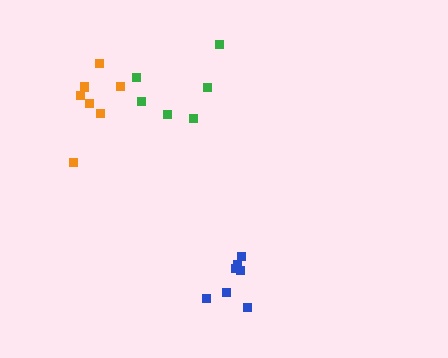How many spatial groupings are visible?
There are 3 spatial groupings.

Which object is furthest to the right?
The blue cluster is rightmost.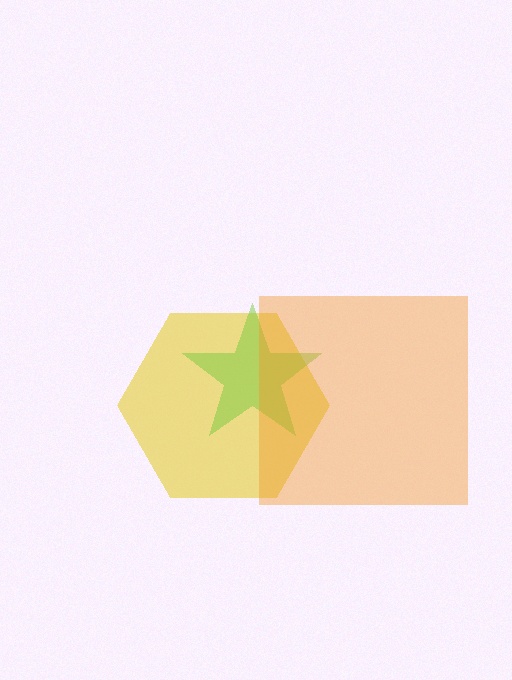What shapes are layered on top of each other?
The layered shapes are: a yellow hexagon, a lime star, an orange square.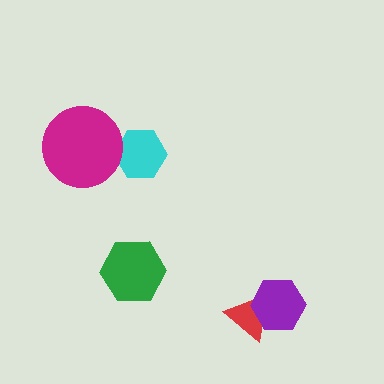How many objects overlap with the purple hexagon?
1 object overlaps with the purple hexagon.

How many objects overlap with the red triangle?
1 object overlaps with the red triangle.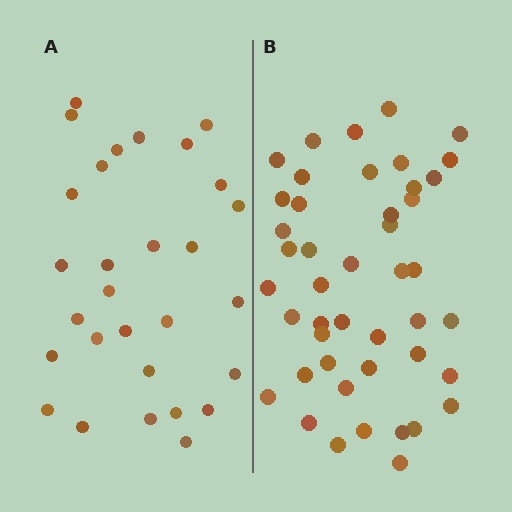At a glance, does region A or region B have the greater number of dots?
Region B (the right region) has more dots.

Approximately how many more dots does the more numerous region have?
Region B has approximately 15 more dots than region A.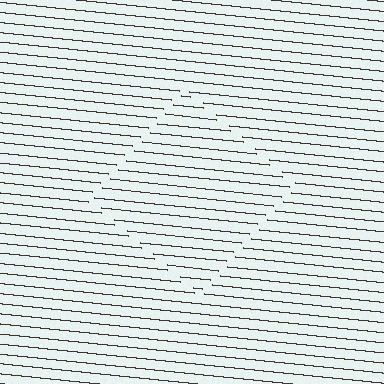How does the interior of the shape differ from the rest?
The interior of the shape contains the same grating, shifted by half a period — the contour is defined by the phase discontinuity where line-ends from the inner and outer gratings abut.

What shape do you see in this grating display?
An illusory square. The interior of the shape contains the same grating, shifted by half a period — the contour is defined by the phase discontinuity where line-ends from the inner and outer gratings abut.